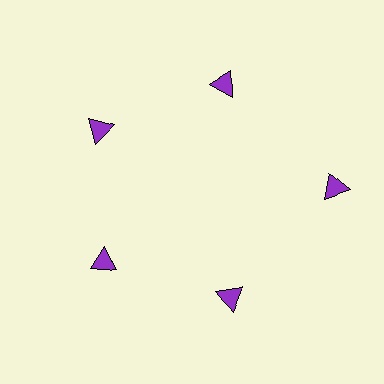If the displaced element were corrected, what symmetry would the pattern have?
It would have 5-fold rotational symmetry — the pattern would map onto itself every 72 degrees.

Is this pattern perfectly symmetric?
No. The 5 purple triangles are arranged in a ring, but one element near the 3 o'clock position is pushed outward from the center, breaking the 5-fold rotational symmetry.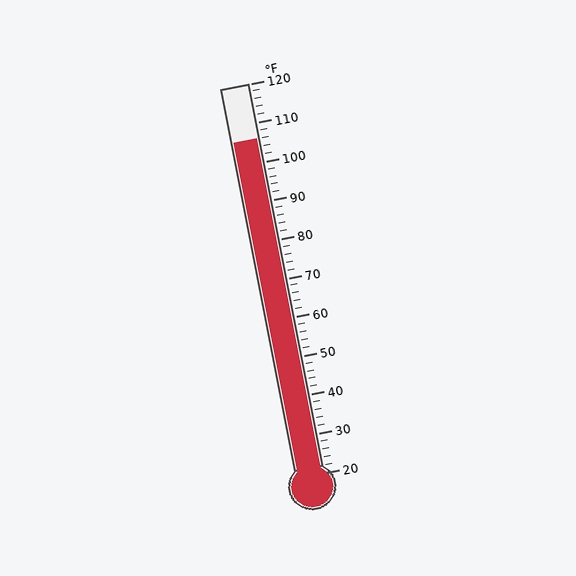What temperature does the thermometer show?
The thermometer shows approximately 106°F.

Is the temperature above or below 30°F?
The temperature is above 30°F.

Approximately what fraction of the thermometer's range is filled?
The thermometer is filled to approximately 85% of its range.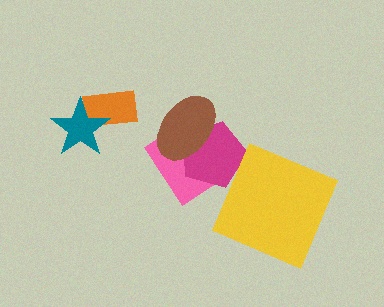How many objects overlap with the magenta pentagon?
2 objects overlap with the magenta pentagon.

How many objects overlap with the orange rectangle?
1 object overlaps with the orange rectangle.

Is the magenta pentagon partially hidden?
Yes, it is partially covered by another shape.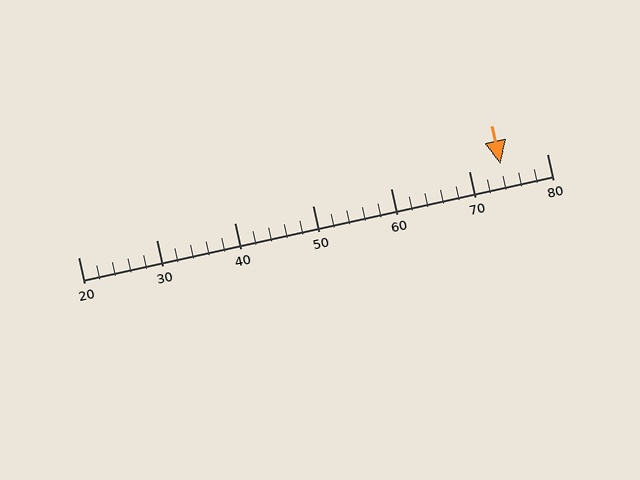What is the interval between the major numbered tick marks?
The major tick marks are spaced 10 units apart.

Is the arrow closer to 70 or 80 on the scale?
The arrow is closer to 70.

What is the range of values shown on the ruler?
The ruler shows values from 20 to 80.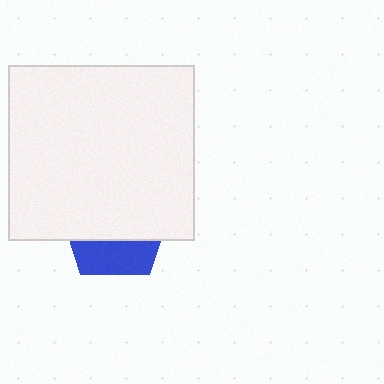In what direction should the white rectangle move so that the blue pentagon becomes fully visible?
The white rectangle should move up. That is the shortest direction to clear the overlap and leave the blue pentagon fully visible.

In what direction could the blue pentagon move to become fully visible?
The blue pentagon could move down. That would shift it out from behind the white rectangle entirely.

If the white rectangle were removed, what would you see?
You would see the complete blue pentagon.